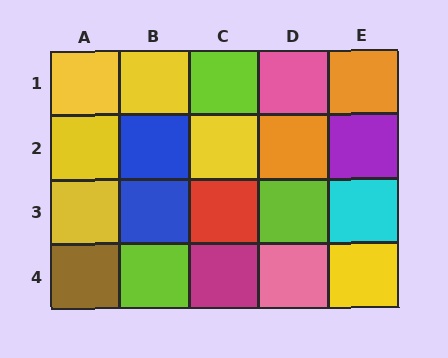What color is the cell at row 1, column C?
Lime.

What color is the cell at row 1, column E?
Orange.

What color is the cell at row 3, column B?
Blue.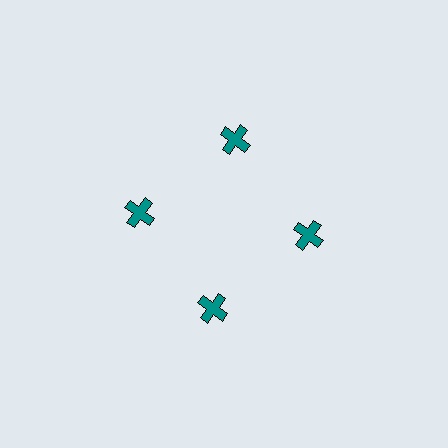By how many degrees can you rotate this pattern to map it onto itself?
The pattern maps onto itself every 90 degrees of rotation.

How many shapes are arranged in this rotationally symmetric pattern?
There are 4 shapes, arranged in 4 groups of 1.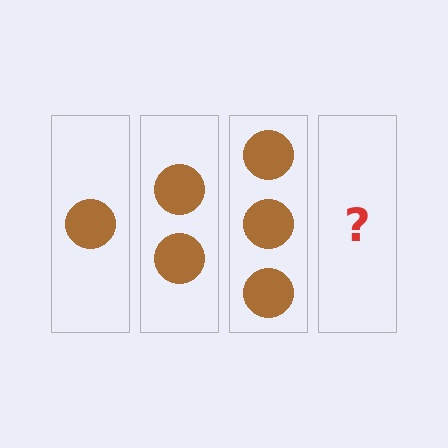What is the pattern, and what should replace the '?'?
The pattern is that each step adds one more circle. The '?' should be 4 circles.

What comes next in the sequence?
The next element should be 4 circles.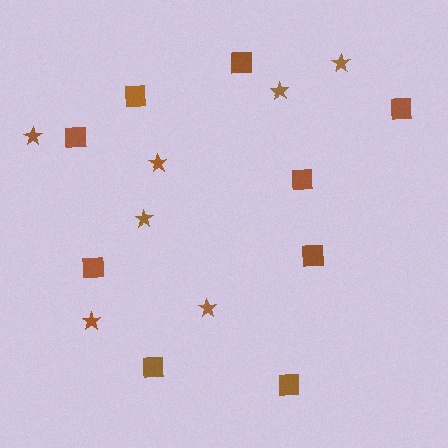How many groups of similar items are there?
There are 2 groups: one group of squares (9) and one group of stars (7).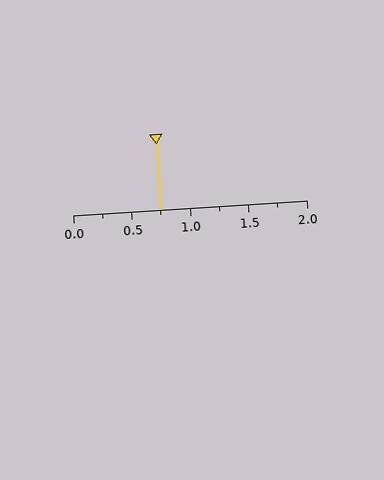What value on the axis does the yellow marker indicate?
The marker indicates approximately 0.75.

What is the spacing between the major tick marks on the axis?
The major ticks are spaced 0.5 apart.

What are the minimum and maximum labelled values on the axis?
The axis runs from 0.0 to 2.0.